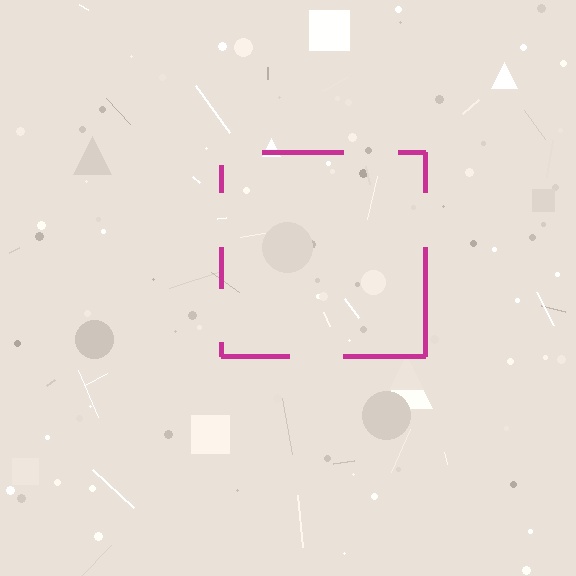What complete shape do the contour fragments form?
The contour fragments form a square.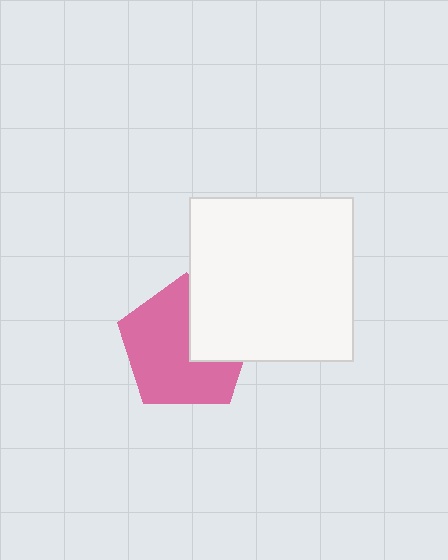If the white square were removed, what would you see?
You would see the complete pink pentagon.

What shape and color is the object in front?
The object in front is a white square.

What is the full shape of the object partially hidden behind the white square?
The partially hidden object is a pink pentagon.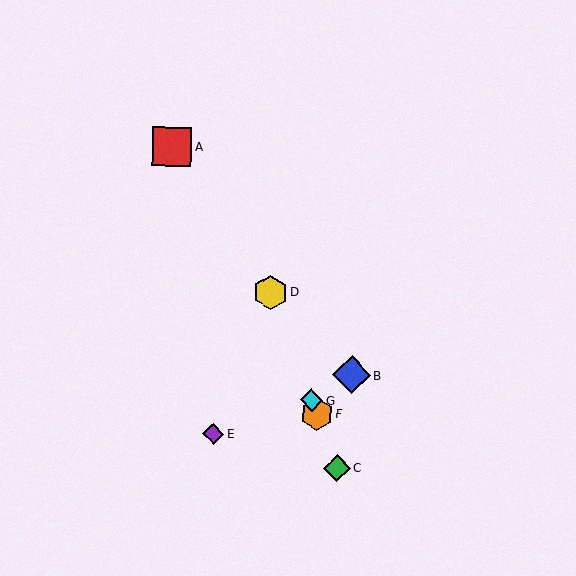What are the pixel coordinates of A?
Object A is at (172, 147).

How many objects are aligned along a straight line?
4 objects (C, D, F, G) are aligned along a straight line.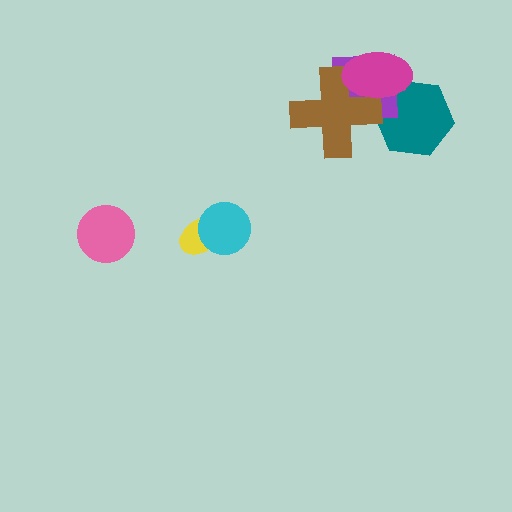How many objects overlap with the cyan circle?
1 object overlaps with the cyan circle.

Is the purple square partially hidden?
Yes, it is partially covered by another shape.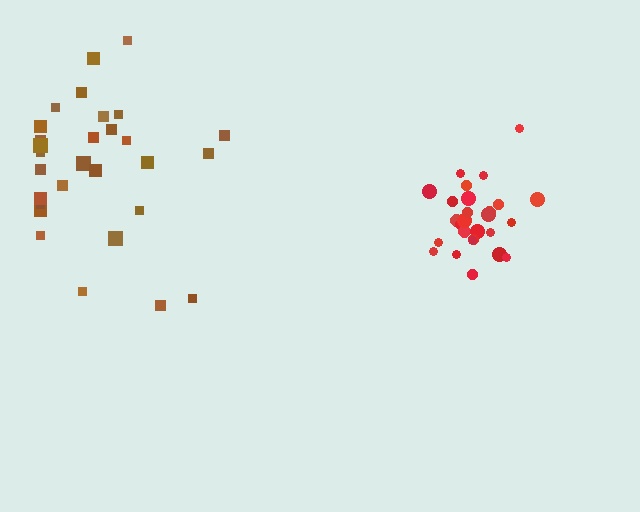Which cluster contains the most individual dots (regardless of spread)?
Brown (29).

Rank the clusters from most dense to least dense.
red, brown.